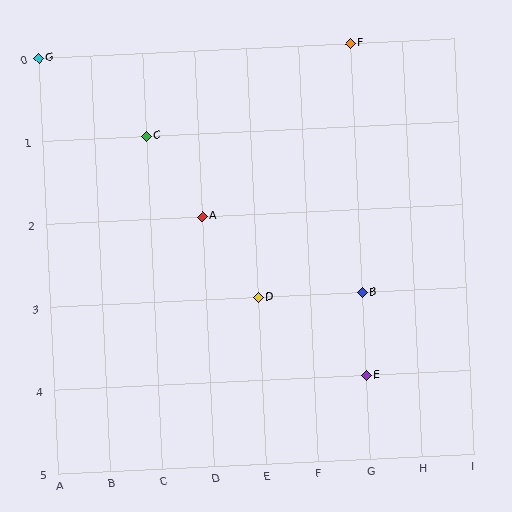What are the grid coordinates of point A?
Point A is at grid coordinates (D, 2).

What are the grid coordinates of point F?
Point F is at grid coordinates (G, 0).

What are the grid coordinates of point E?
Point E is at grid coordinates (G, 4).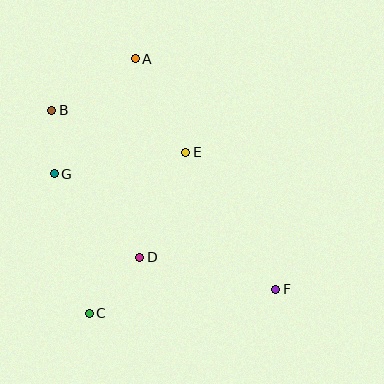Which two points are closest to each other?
Points B and G are closest to each other.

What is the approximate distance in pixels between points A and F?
The distance between A and F is approximately 270 pixels.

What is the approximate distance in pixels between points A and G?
The distance between A and G is approximately 141 pixels.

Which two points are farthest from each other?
Points B and F are farthest from each other.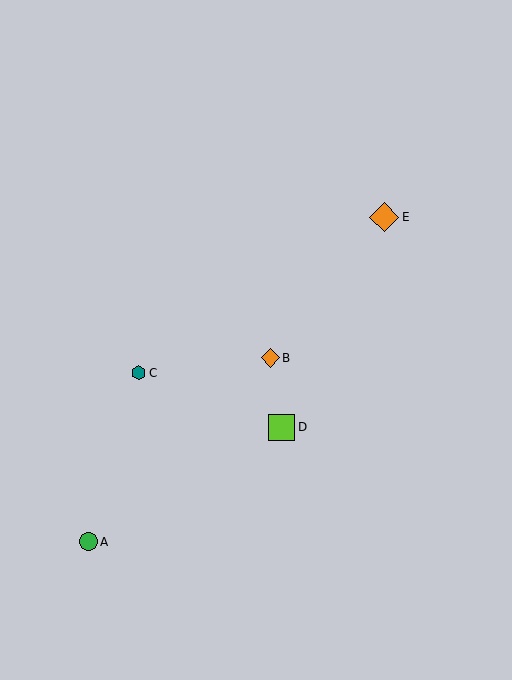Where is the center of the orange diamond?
The center of the orange diamond is at (384, 217).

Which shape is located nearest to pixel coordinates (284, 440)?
The lime square (labeled D) at (282, 427) is nearest to that location.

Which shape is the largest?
The orange diamond (labeled E) is the largest.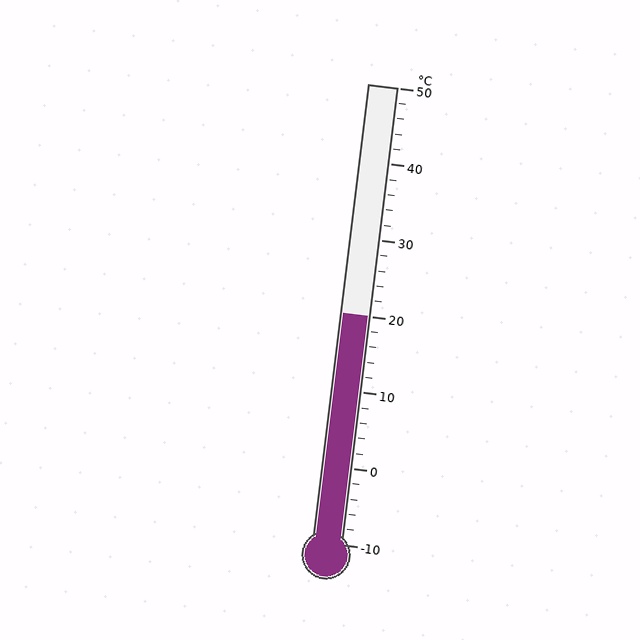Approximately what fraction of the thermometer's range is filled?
The thermometer is filled to approximately 50% of its range.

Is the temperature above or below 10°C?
The temperature is above 10°C.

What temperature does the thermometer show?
The thermometer shows approximately 20°C.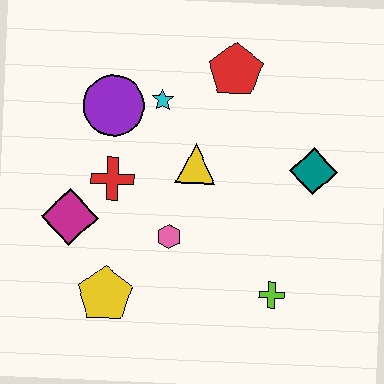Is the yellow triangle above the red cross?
Yes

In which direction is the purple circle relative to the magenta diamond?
The purple circle is above the magenta diamond.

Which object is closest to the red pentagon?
The cyan star is closest to the red pentagon.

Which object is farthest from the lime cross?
The purple circle is farthest from the lime cross.